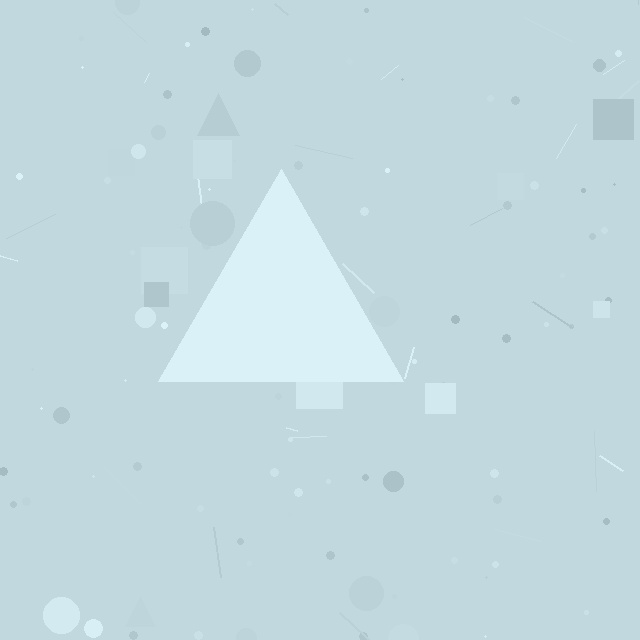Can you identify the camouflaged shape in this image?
The camouflaged shape is a triangle.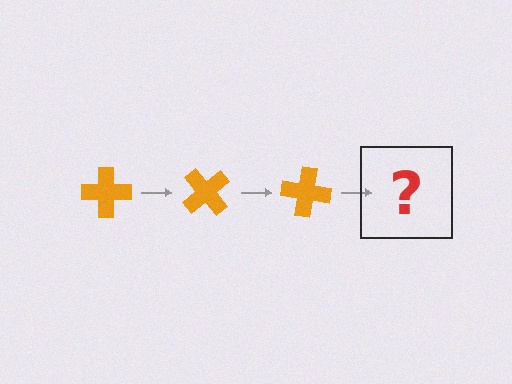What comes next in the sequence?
The next element should be an orange cross rotated 150 degrees.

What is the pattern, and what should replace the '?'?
The pattern is that the cross rotates 50 degrees each step. The '?' should be an orange cross rotated 150 degrees.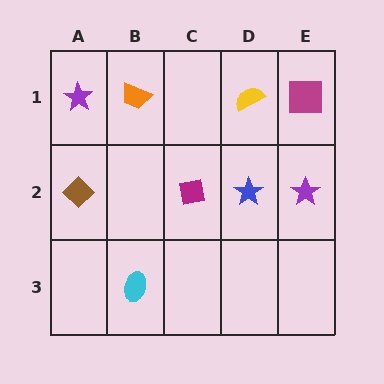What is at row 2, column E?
A purple star.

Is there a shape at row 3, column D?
No, that cell is empty.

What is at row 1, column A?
A purple star.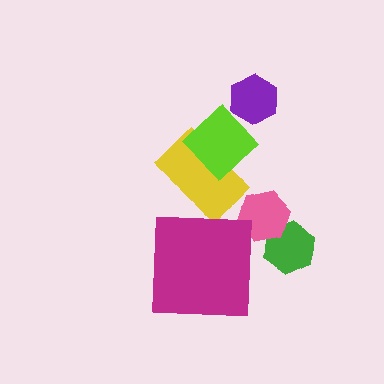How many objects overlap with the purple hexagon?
1 object overlaps with the purple hexagon.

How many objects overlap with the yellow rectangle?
1 object overlaps with the yellow rectangle.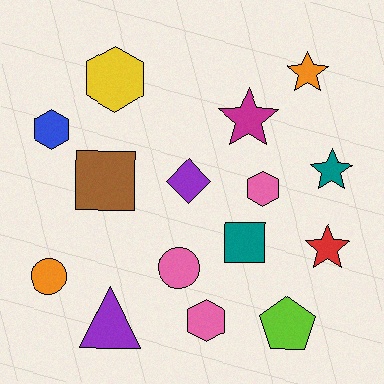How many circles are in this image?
There are 2 circles.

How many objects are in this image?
There are 15 objects.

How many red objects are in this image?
There is 1 red object.